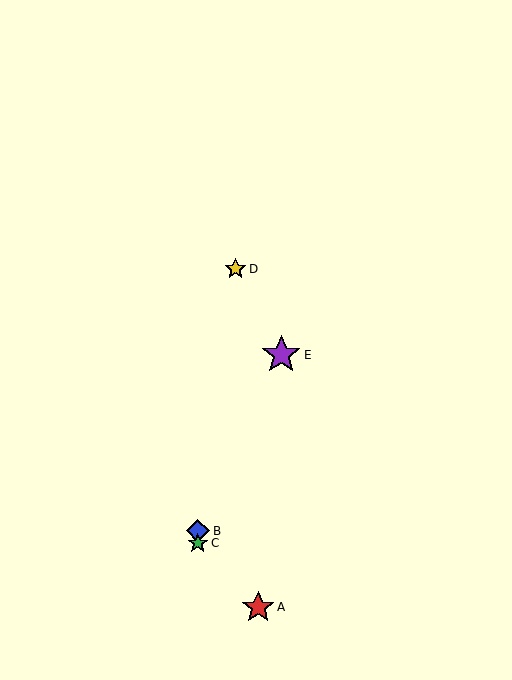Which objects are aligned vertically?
Objects B, C are aligned vertically.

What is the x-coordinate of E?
Object E is at x≈281.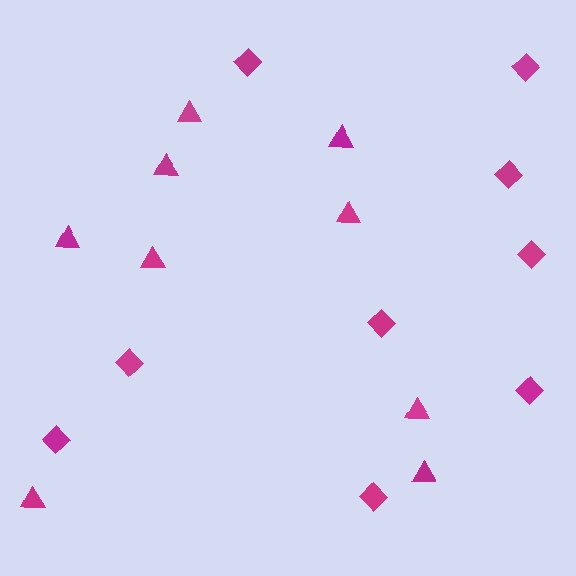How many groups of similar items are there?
There are 2 groups: one group of diamonds (9) and one group of triangles (9).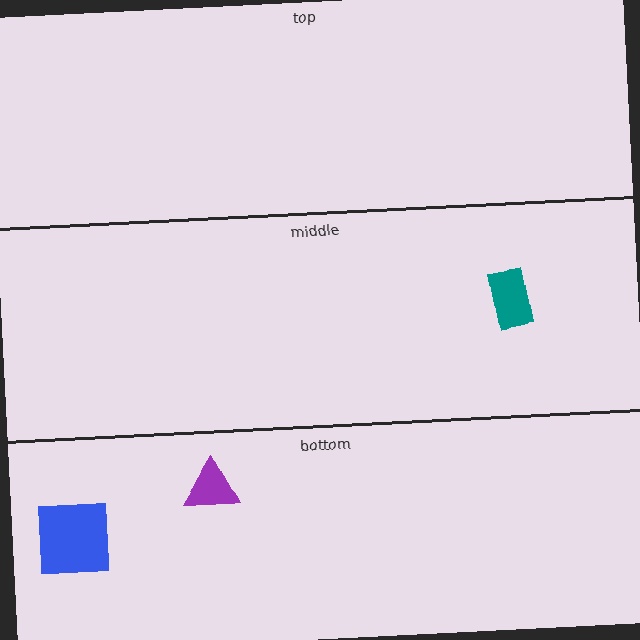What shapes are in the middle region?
The teal rectangle.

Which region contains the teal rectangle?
The middle region.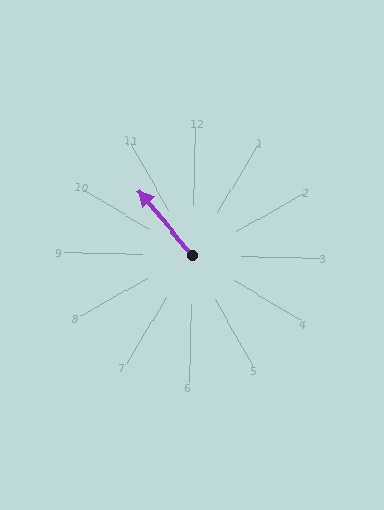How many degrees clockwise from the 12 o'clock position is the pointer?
Approximately 319 degrees.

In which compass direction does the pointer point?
Northwest.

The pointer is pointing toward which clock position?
Roughly 11 o'clock.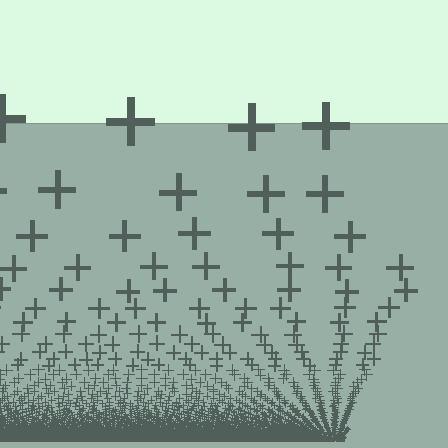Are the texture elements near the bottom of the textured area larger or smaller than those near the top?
Smaller. The gradient is inverted — elements near the bottom are smaller and denser.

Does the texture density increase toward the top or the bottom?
Density increases toward the bottom.